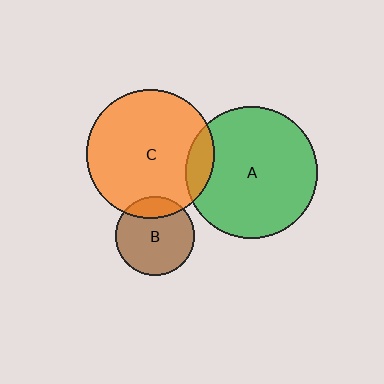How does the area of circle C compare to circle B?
Approximately 2.6 times.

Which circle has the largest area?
Circle A (green).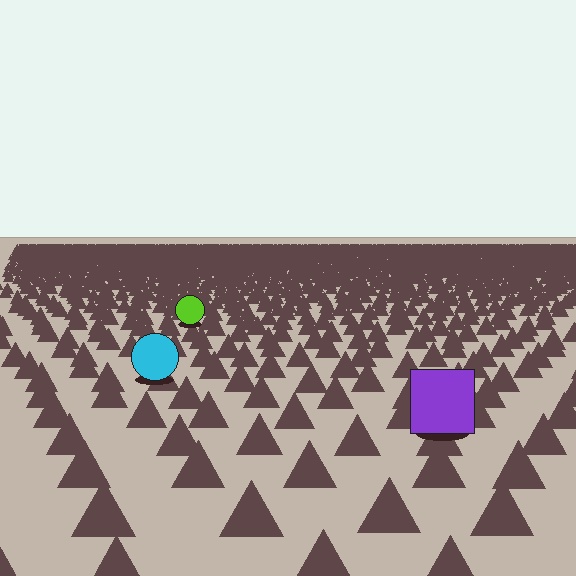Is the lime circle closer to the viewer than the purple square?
No. The purple square is closer — you can tell from the texture gradient: the ground texture is coarser near it.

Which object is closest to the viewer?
The purple square is closest. The texture marks near it are larger and more spread out.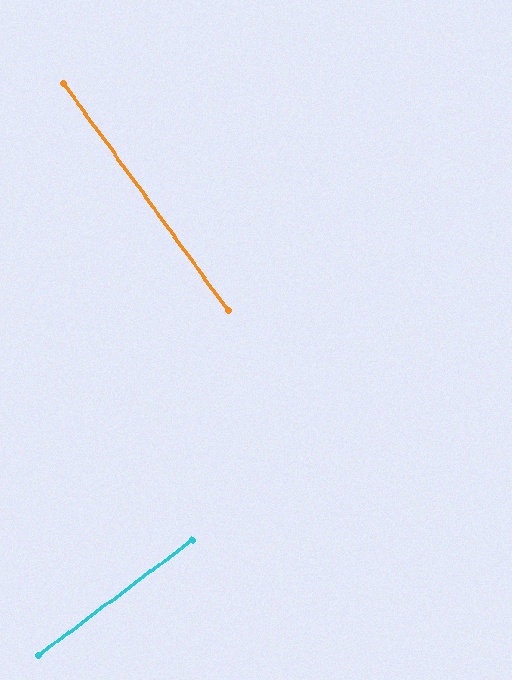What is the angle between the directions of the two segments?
Approximately 89 degrees.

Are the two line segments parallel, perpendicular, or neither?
Perpendicular — they meet at approximately 89°.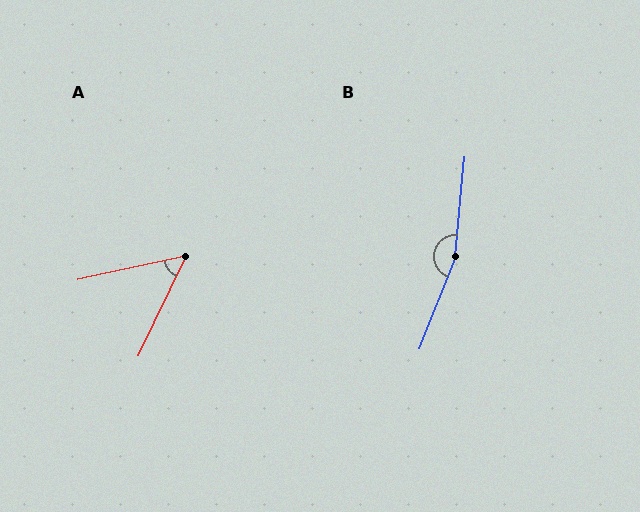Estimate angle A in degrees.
Approximately 52 degrees.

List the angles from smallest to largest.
A (52°), B (164°).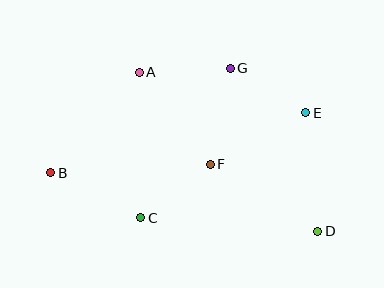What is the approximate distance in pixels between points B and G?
The distance between B and G is approximately 208 pixels.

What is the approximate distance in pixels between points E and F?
The distance between E and F is approximately 108 pixels.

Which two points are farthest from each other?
Points B and D are farthest from each other.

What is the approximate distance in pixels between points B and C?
The distance between B and C is approximately 101 pixels.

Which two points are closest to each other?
Points C and F are closest to each other.